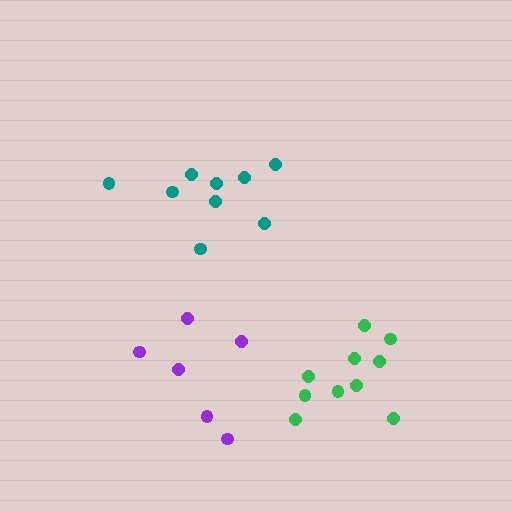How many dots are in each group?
Group 1: 6 dots, Group 2: 9 dots, Group 3: 10 dots (25 total).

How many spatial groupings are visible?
There are 3 spatial groupings.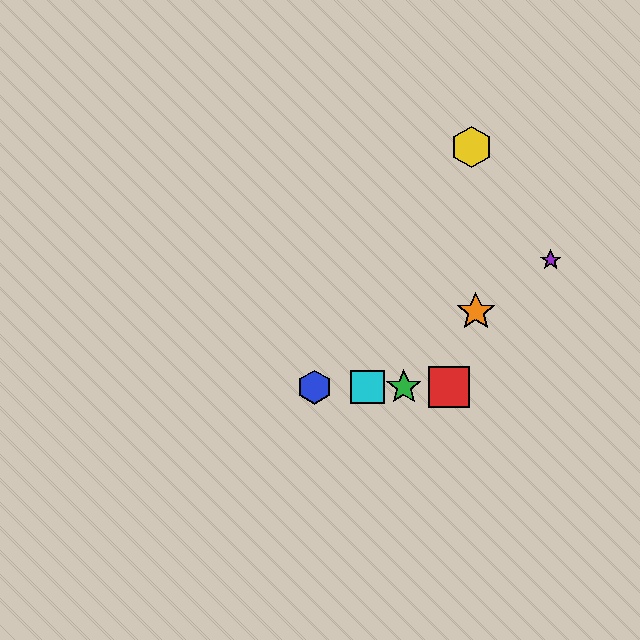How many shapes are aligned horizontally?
4 shapes (the red square, the blue hexagon, the green star, the cyan square) are aligned horizontally.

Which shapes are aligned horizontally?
The red square, the blue hexagon, the green star, the cyan square are aligned horizontally.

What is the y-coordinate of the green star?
The green star is at y≈387.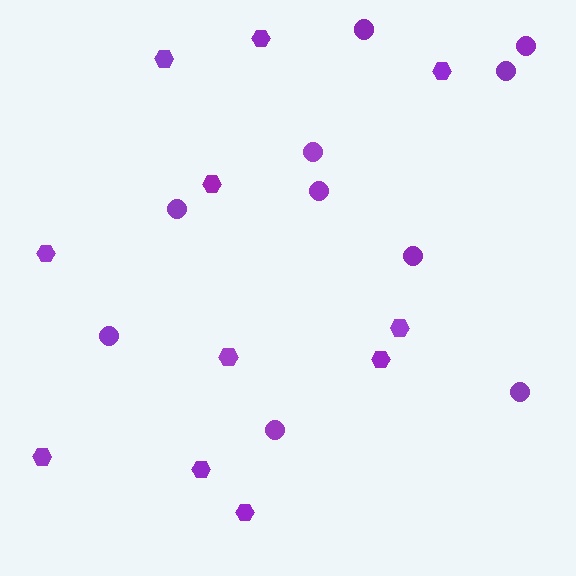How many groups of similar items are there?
There are 2 groups: one group of hexagons (11) and one group of circles (10).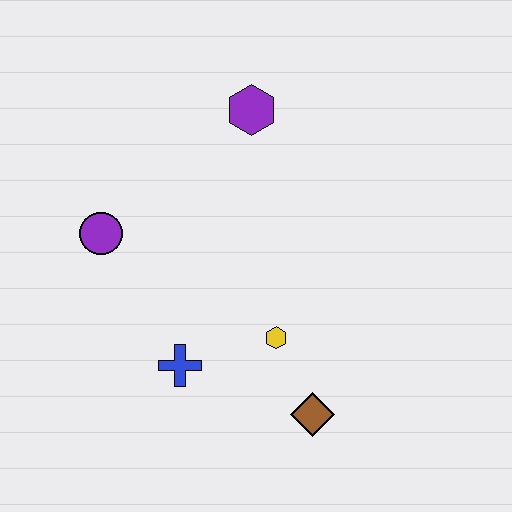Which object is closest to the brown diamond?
The yellow hexagon is closest to the brown diamond.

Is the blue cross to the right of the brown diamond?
No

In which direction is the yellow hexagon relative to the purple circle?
The yellow hexagon is to the right of the purple circle.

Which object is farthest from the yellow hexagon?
The purple hexagon is farthest from the yellow hexagon.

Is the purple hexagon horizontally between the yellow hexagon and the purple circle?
Yes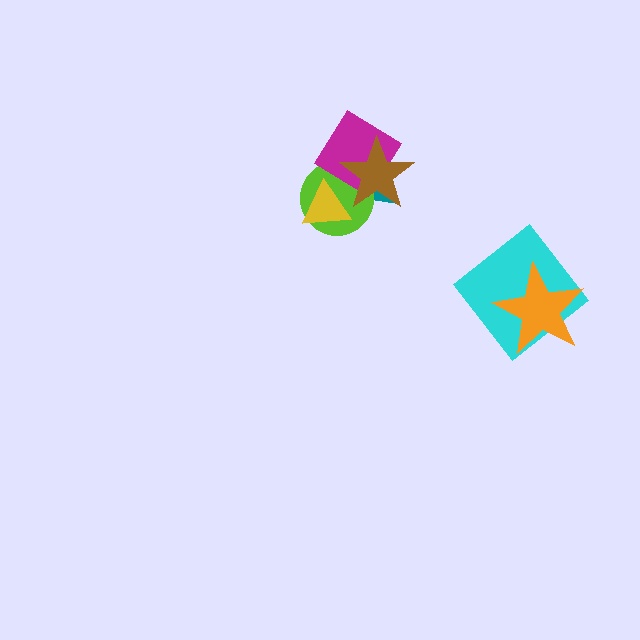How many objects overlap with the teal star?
4 objects overlap with the teal star.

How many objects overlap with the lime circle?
4 objects overlap with the lime circle.